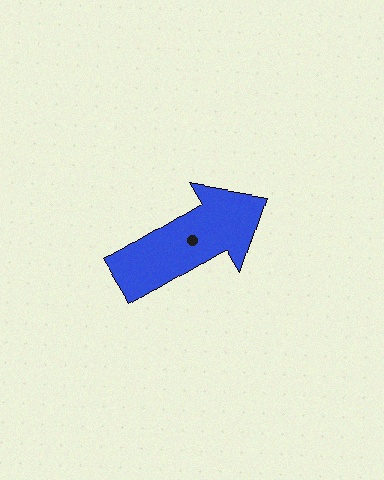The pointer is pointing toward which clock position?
Roughly 2 o'clock.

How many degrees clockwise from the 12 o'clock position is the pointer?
Approximately 59 degrees.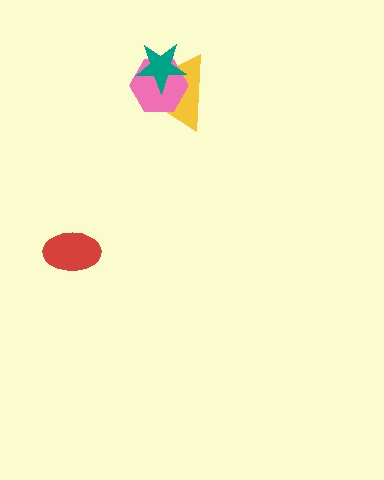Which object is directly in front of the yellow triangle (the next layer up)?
The pink hexagon is directly in front of the yellow triangle.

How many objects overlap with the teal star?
2 objects overlap with the teal star.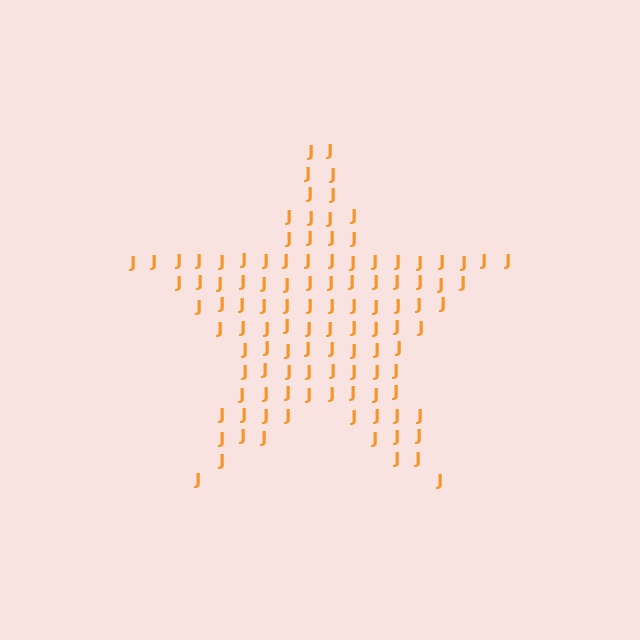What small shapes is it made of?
It is made of small letter J's.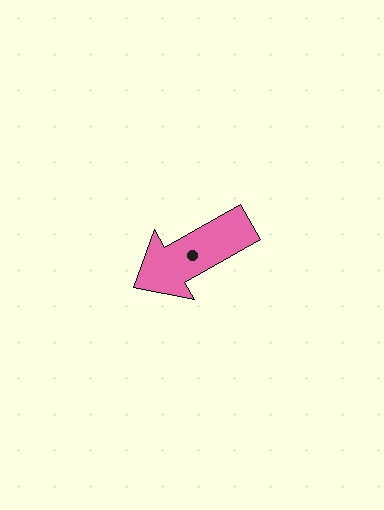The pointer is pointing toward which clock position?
Roughly 8 o'clock.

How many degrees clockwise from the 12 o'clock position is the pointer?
Approximately 241 degrees.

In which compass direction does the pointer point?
Southwest.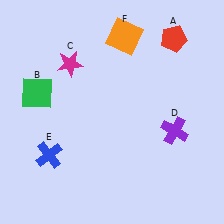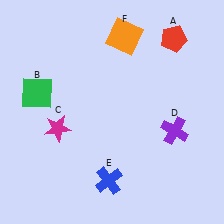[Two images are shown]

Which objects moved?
The objects that moved are: the magenta star (C), the blue cross (E).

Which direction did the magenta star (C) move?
The magenta star (C) moved down.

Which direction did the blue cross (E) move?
The blue cross (E) moved right.